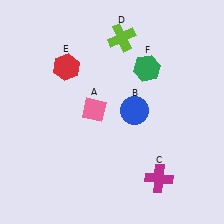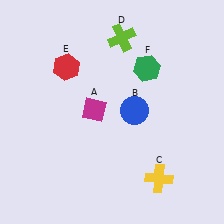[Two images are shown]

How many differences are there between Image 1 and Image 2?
There are 2 differences between the two images.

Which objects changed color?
A changed from pink to magenta. C changed from magenta to yellow.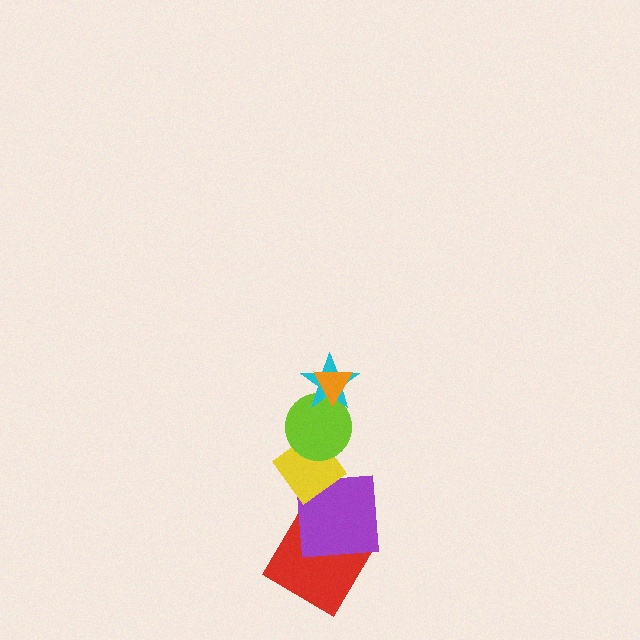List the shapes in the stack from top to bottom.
From top to bottom: the orange triangle, the cyan star, the lime circle, the yellow diamond, the purple square, the red diamond.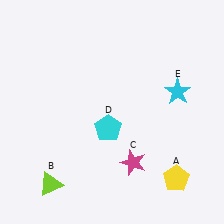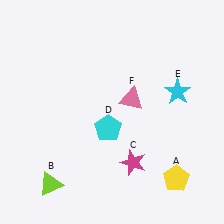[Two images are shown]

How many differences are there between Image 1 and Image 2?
There is 1 difference between the two images.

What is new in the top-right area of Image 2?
A pink triangle (F) was added in the top-right area of Image 2.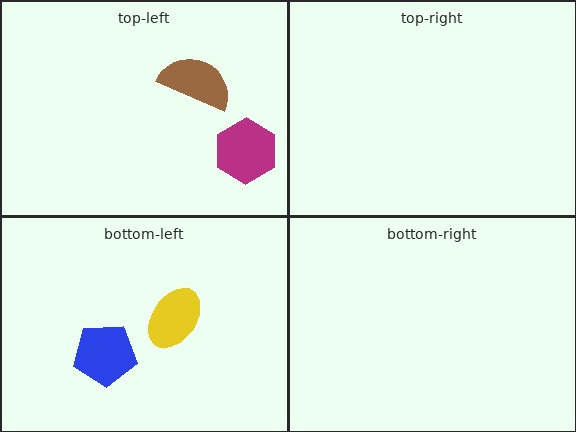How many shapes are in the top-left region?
2.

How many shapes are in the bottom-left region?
2.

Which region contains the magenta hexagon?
The top-left region.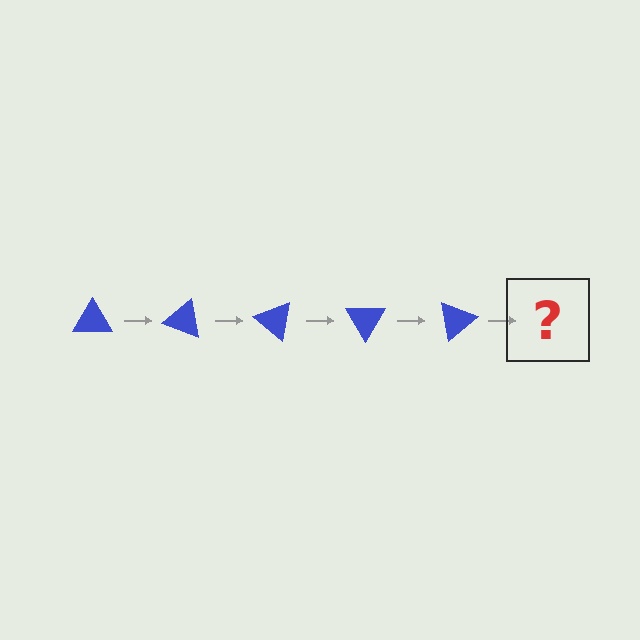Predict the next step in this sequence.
The next step is a blue triangle rotated 100 degrees.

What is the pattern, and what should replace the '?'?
The pattern is that the triangle rotates 20 degrees each step. The '?' should be a blue triangle rotated 100 degrees.